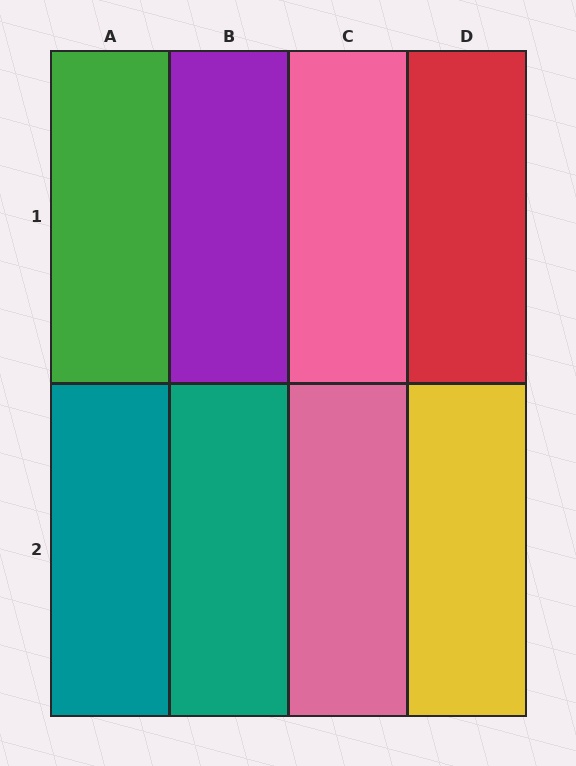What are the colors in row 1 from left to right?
Green, purple, pink, red.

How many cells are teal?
2 cells are teal.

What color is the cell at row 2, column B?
Teal.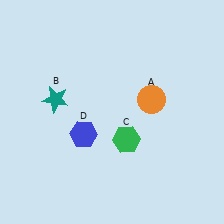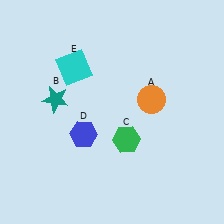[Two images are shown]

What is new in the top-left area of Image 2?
A cyan square (E) was added in the top-left area of Image 2.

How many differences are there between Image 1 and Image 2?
There is 1 difference between the two images.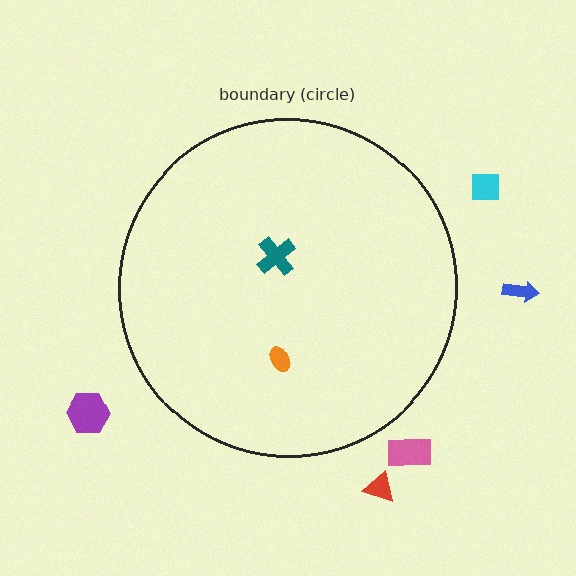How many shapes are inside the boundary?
2 inside, 5 outside.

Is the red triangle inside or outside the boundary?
Outside.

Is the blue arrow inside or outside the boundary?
Outside.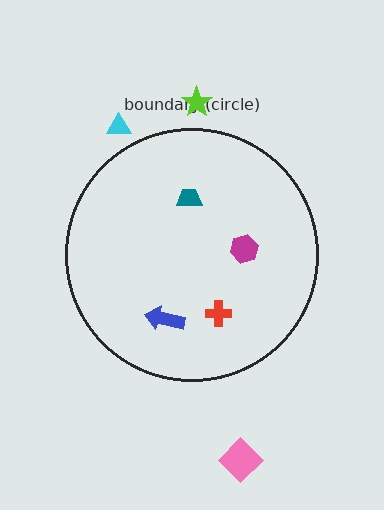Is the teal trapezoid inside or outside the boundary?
Inside.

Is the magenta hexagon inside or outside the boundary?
Inside.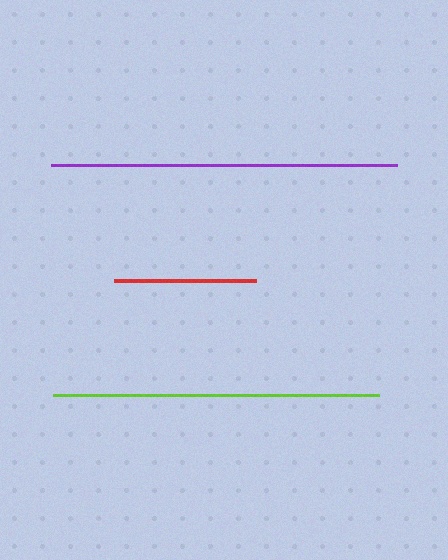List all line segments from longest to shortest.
From longest to shortest: purple, lime, red.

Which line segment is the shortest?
The red line is the shortest at approximately 142 pixels.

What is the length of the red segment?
The red segment is approximately 142 pixels long.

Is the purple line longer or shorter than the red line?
The purple line is longer than the red line.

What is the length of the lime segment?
The lime segment is approximately 326 pixels long.